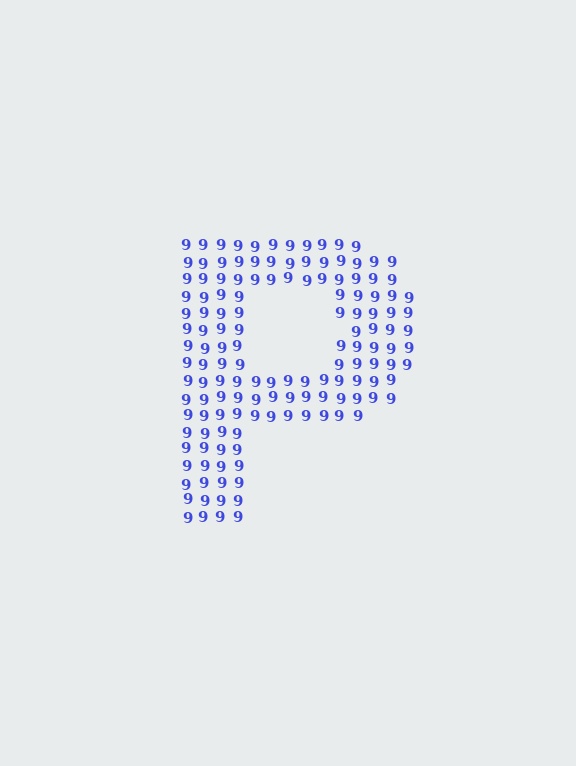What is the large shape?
The large shape is the letter P.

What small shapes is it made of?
It is made of small digit 9's.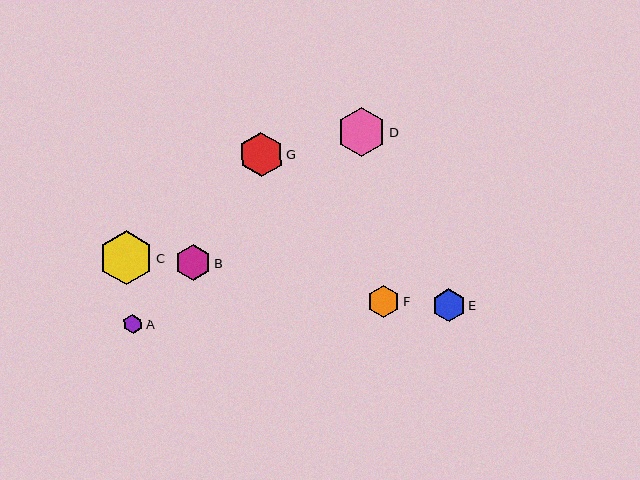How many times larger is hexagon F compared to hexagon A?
Hexagon F is approximately 1.6 times the size of hexagon A.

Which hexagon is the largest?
Hexagon C is the largest with a size of approximately 53 pixels.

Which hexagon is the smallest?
Hexagon A is the smallest with a size of approximately 19 pixels.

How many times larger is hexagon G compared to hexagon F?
Hexagon G is approximately 1.4 times the size of hexagon F.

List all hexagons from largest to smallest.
From largest to smallest: C, D, G, B, E, F, A.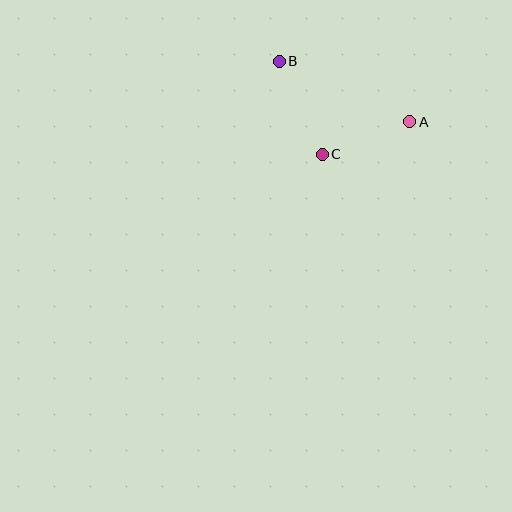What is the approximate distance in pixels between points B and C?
The distance between B and C is approximately 103 pixels.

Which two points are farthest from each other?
Points A and B are farthest from each other.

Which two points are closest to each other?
Points A and C are closest to each other.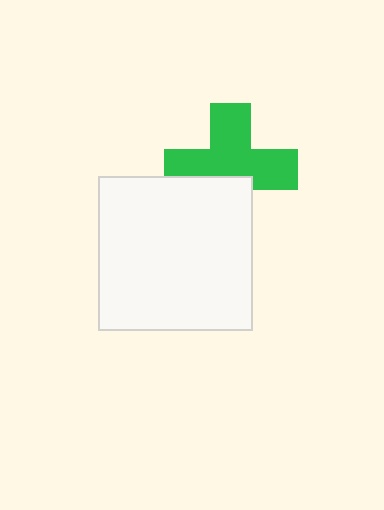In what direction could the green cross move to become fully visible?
The green cross could move up. That would shift it out from behind the white square entirely.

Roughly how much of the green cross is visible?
About half of it is visible (roughly 65%).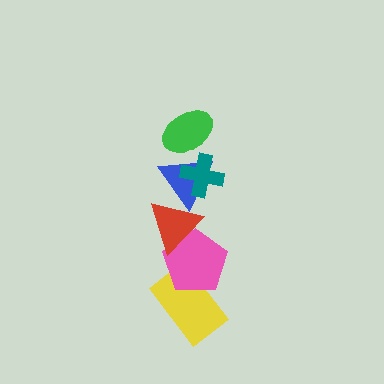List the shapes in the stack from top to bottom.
From top to bottom: the green ellipse, the teal cross, the blue triangle, the red triangle, the pink pentagon, the yellow rectangle.